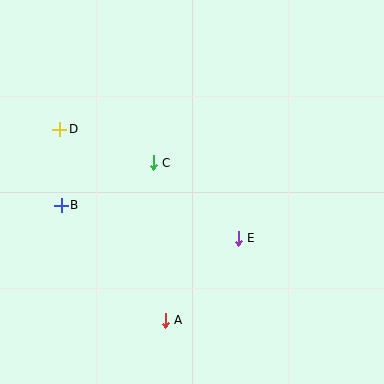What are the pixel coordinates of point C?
Point C is at (153, 163).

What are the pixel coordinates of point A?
Point A is at (165, 320).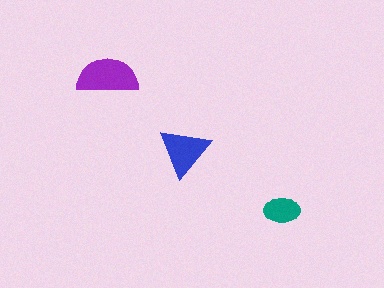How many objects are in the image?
There are 3 objects in the image.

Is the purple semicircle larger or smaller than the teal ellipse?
Larger.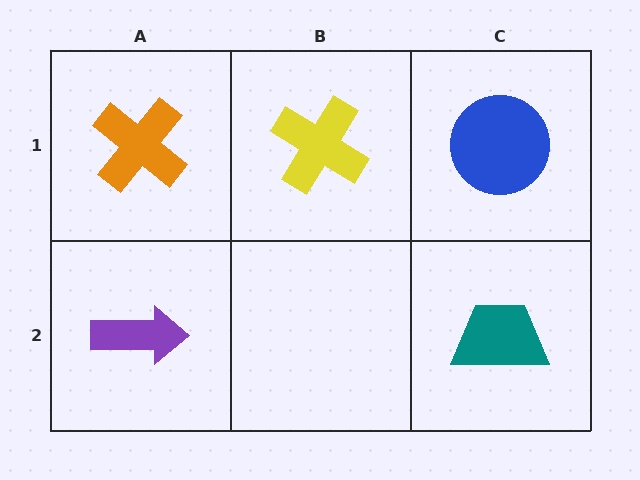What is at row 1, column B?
A yellow cross.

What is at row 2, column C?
A teal trapezoid.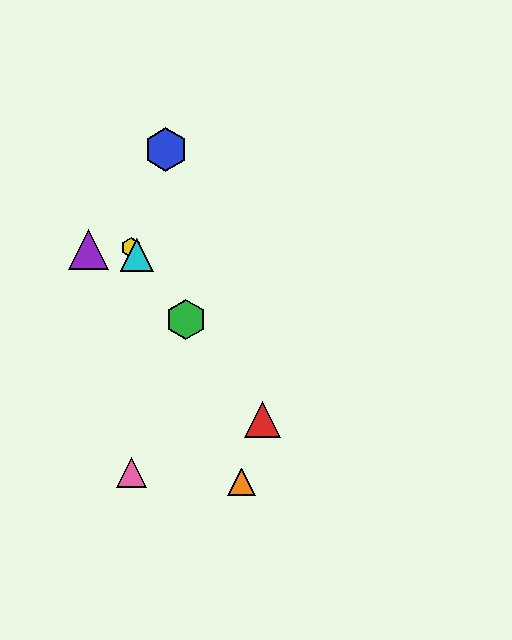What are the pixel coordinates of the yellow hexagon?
The yellow hexagon is at (131, 248).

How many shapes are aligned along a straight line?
4 shapes (the red triangle, the green hexagon, the yellow hexagon, the cyan triangle) are aligned along a straight line.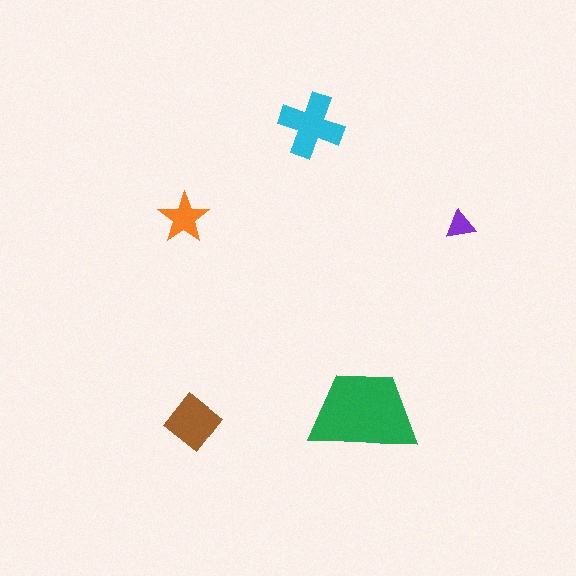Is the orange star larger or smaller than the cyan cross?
Smaller.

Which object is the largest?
The green trapezoid.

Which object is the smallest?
The purple triangle.